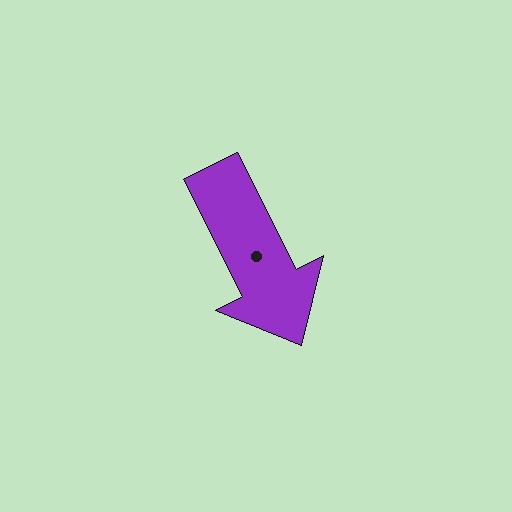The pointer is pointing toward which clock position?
Roughly 5 o'clock.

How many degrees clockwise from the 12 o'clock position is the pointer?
Approximately 153 degrees.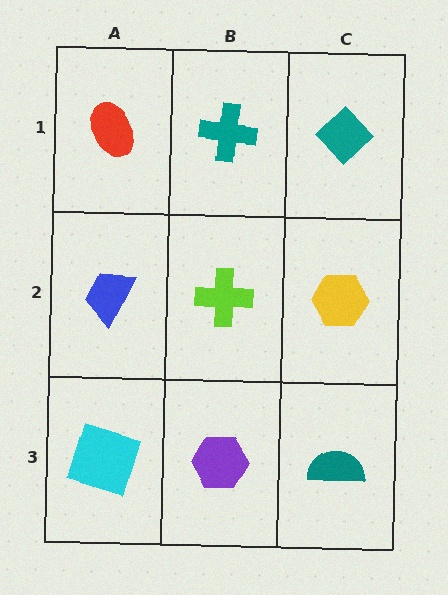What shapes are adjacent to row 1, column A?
A blue trapezoid (row 2, column A), a teal cross (row 1, column B).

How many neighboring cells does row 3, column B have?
3.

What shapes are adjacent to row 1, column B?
A lime cross (row 2, column B), a red ellipse (row 1, column A), a teal diamond (row 1, column C).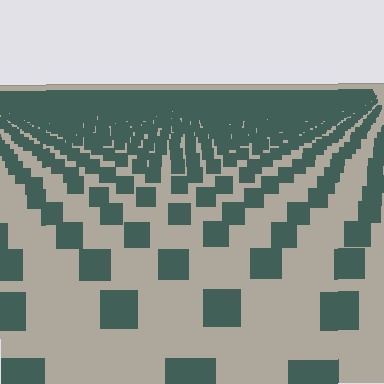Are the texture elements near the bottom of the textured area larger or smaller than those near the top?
Larger. Near the bottom, elements are closer to the viewer and appear at a bigger on-screen size.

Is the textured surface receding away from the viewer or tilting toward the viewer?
The surface is receding away from the viewer. Texture elements get smaller and denser toward the top.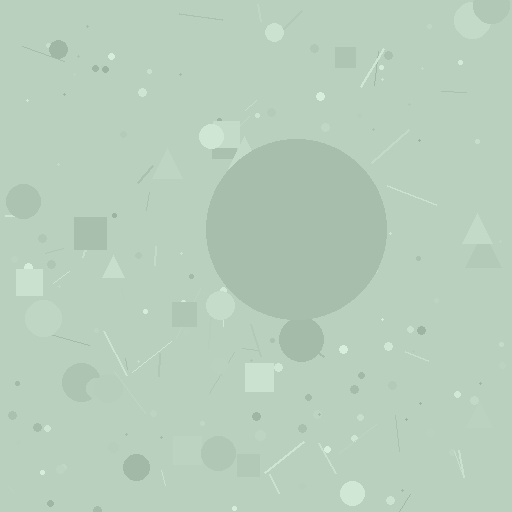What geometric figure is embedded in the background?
A circle is embedded in the background.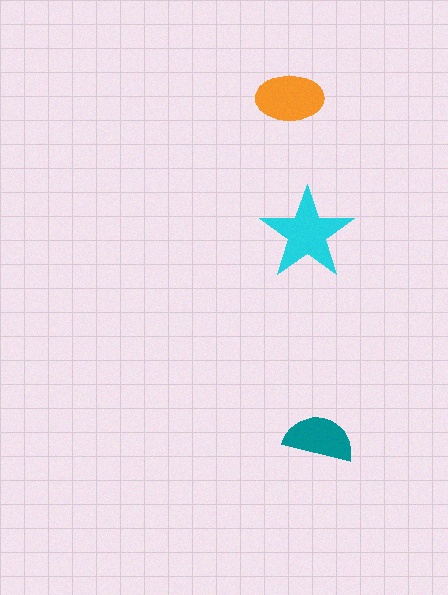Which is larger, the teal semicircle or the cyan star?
The cyan star.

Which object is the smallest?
The teal semicircle.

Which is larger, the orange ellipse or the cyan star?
The cyan star.